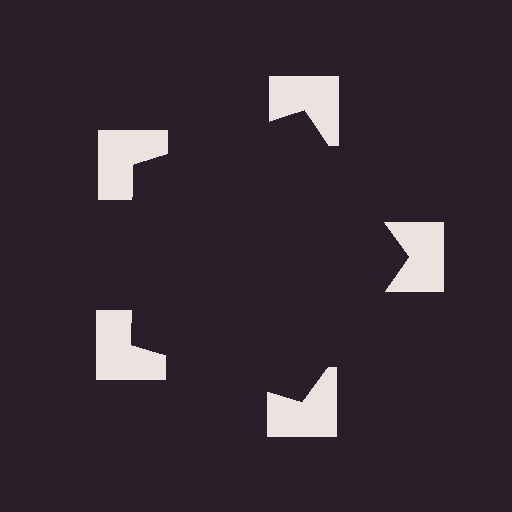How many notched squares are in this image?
There are 5 — one at each vertex of the illusory pentagon.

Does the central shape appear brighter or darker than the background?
It typically appears slightly darker than the background, even though no actual brightness change is drawn.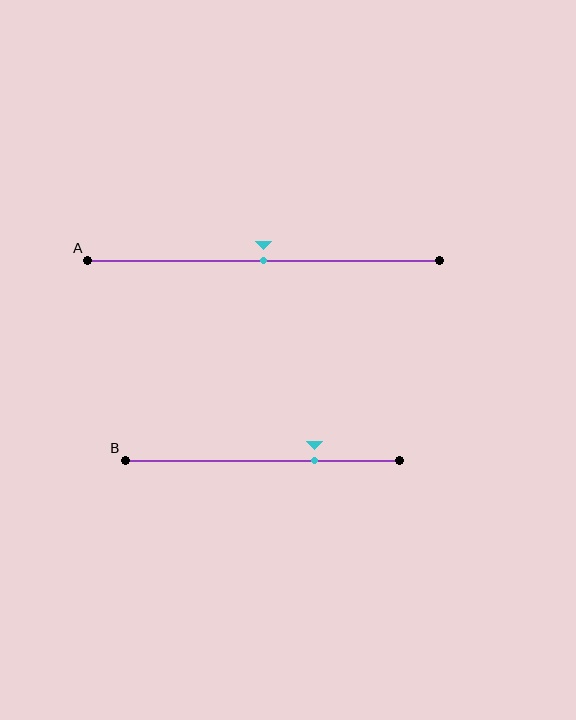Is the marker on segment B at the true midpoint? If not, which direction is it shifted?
No, the marker on segment B is shifted to the right by about 19% of the segment length.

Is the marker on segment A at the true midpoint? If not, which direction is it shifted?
Yes, the marker on segment A is at the true midpoint.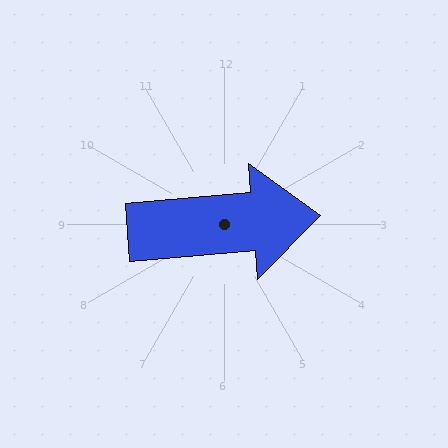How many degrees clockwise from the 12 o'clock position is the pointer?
Approximately 85 degrees.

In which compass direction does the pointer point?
East.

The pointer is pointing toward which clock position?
Roughly 3 o'clock.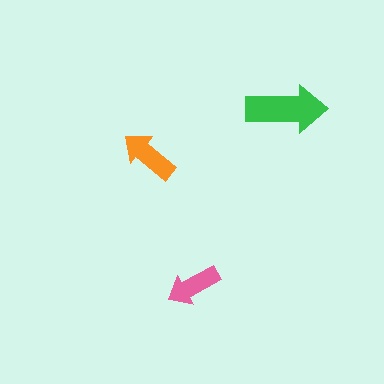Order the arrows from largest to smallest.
the green one, the orange one, the pink one.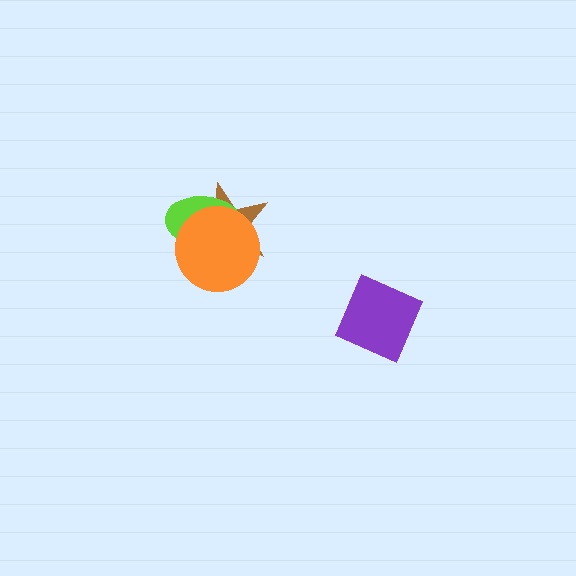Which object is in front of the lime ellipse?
The orange circle is in front of the lime ellipse.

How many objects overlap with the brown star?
2 objects overlap with the brown star.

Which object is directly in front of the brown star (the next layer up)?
The lime ellipse is directly in front of the brown star.